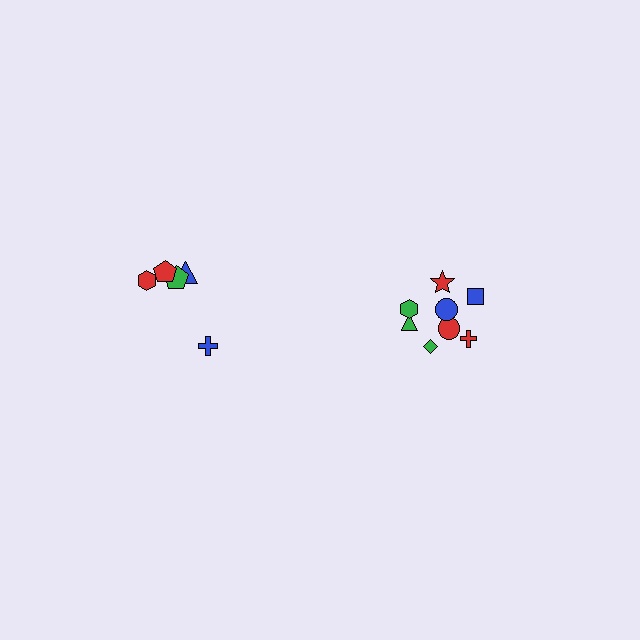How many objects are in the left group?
There are 6 objects.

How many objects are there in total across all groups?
There are 14 objects.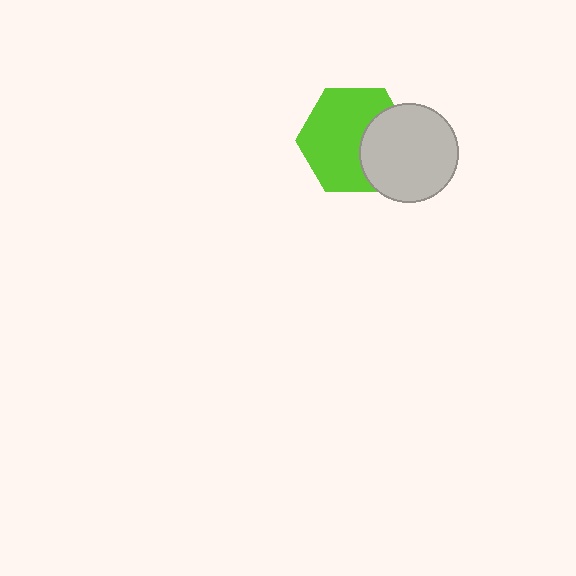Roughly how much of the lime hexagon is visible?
Most of it is visible (roughly 68%).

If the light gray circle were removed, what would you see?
You would see the complete lime hexagon.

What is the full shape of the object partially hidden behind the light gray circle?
The partially hidden object is a lime hexagon.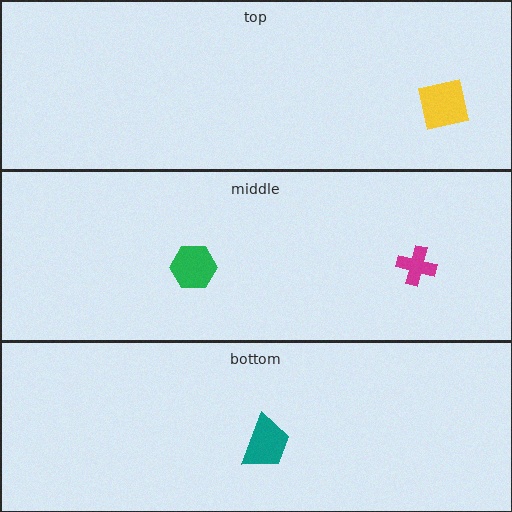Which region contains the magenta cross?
The middle region.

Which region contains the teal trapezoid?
The bottom region.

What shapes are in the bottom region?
The teal trapezoid.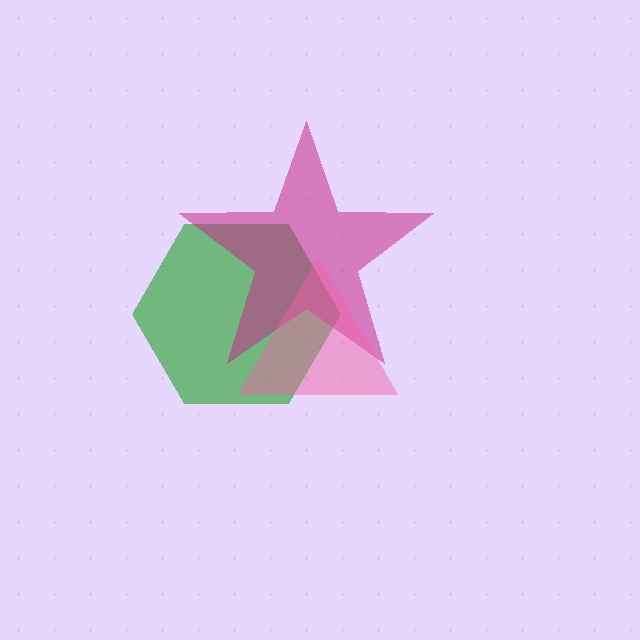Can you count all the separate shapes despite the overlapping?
Yes, there are 3 separate shapes.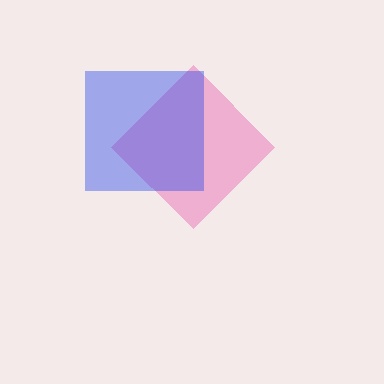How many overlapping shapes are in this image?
There are 2 overlapping shapes in the image.